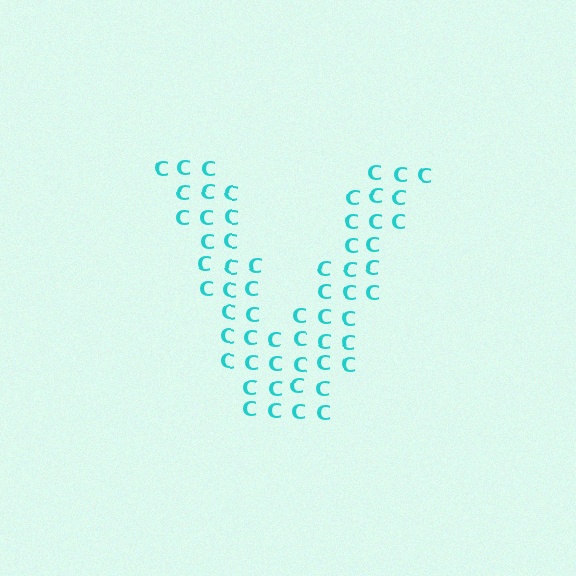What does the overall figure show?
The overall figure shows the letter V.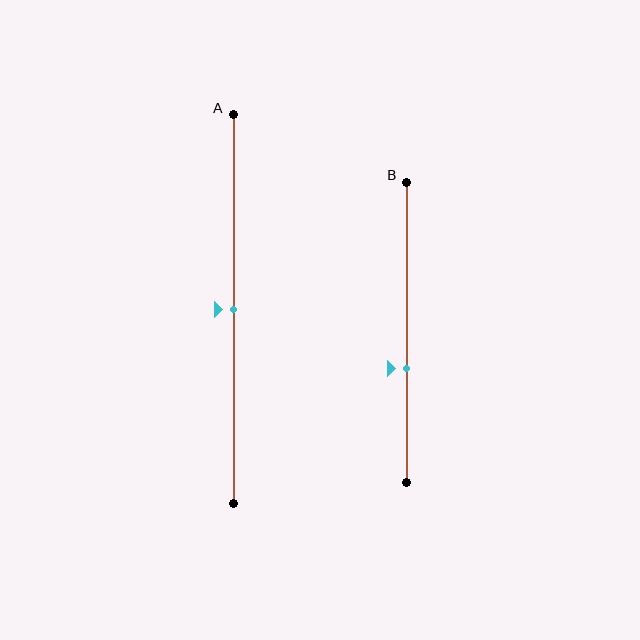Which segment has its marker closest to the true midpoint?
Segment A has its marker closest to the true midpoint.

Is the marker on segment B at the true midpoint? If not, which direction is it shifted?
No, the marker on segment B is shifted downward by about 12% of the segment length.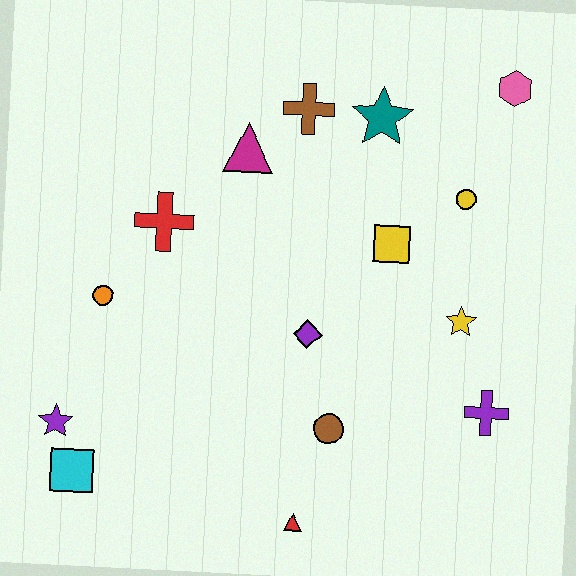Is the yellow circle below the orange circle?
No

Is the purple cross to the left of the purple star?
No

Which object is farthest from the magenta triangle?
The red triangle is farthest from the magenta triangle.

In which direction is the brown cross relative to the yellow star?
The brown cross is above the yellow star.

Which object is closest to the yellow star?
The purple cross is closest to the yellow star.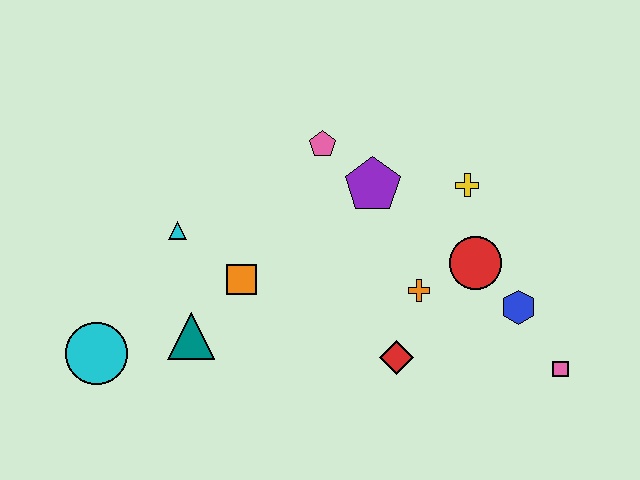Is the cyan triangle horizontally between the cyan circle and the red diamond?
Yes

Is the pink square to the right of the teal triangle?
Yes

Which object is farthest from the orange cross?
The cyan circle is farthest from the orange cross.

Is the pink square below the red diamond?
Yes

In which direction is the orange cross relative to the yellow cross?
The orange cross is below the yellow cross.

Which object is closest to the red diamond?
The orange cross is closest to the red diamond.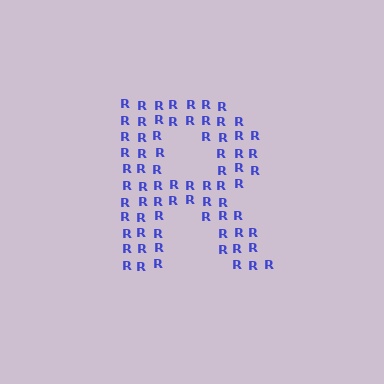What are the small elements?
The small elements are letter R's.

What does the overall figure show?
The overall figure shows the letter R.